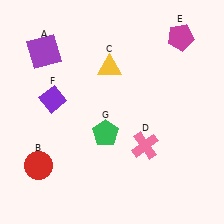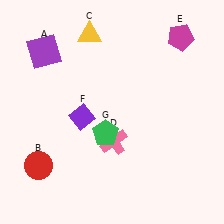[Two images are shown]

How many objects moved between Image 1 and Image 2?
3 objects moved between the two images.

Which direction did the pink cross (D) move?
The pink cross (D) moved left.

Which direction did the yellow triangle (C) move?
The yellow triangle (C) moved up.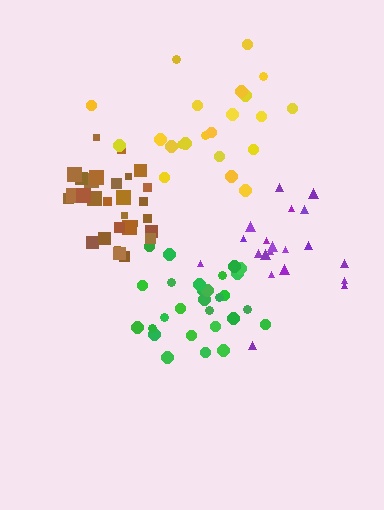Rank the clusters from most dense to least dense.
brown, green, purple, yellow.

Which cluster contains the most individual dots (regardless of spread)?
Green (29).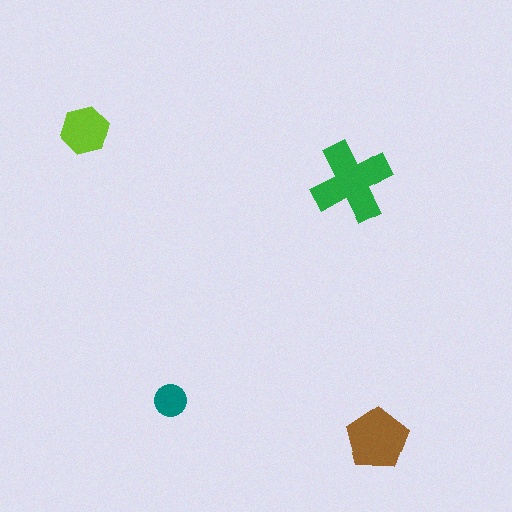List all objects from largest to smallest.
The green cross, the brown pentagon, the lime hexagon, the teal circle.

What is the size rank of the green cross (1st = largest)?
1st.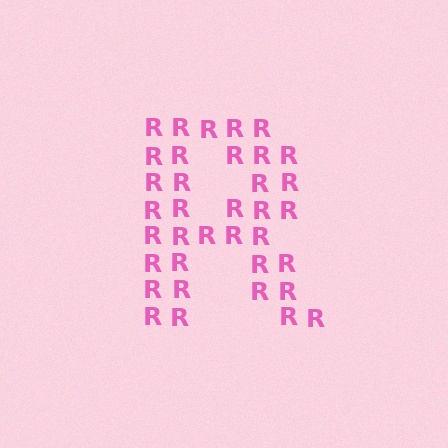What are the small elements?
The small elements are letter R's.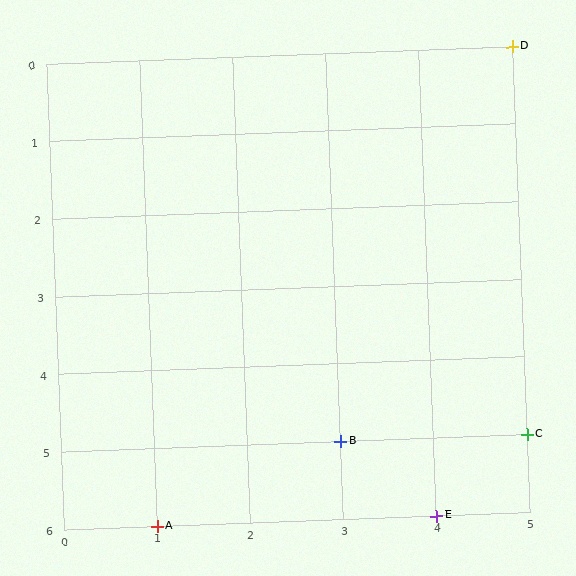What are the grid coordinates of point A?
Point A is at grid coordinates (1, 6).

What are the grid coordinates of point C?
Point C is at grid coordinates (5, 5).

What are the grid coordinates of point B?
Point B is at grid coordinates (3, 5).